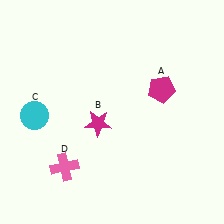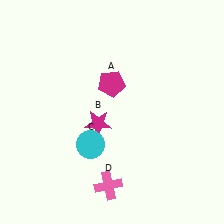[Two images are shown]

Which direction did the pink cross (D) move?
The pink cross (D) moved right.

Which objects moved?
The objects that moved are: the magenta pentagon (A), the cyan circle (C), the pink cross (D).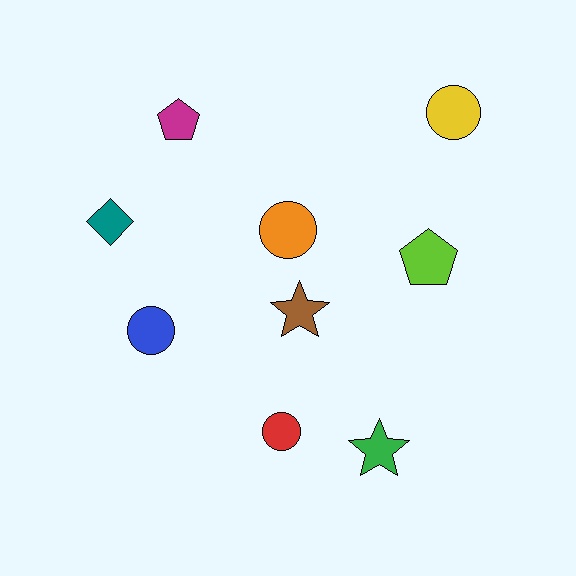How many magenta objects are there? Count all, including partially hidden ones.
There is 1 magenta object.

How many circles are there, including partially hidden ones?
There are 4 circles.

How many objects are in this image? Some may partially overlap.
There are 9 objects.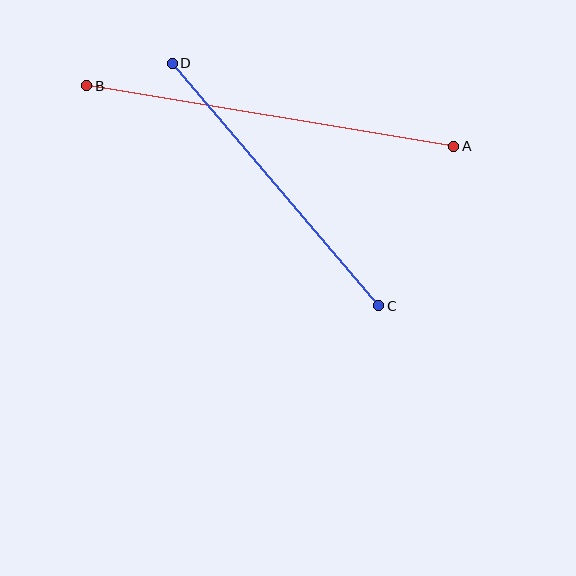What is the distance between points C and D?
The distance is approximately 318 pixels.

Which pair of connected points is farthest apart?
Points A and B are farthest apart.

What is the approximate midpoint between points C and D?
The midpoint is at approximately (275, 184) pixels.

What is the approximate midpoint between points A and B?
The midpoint is at approximately (270, 116) pixels.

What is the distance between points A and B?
The distance is approximately 372 pixels.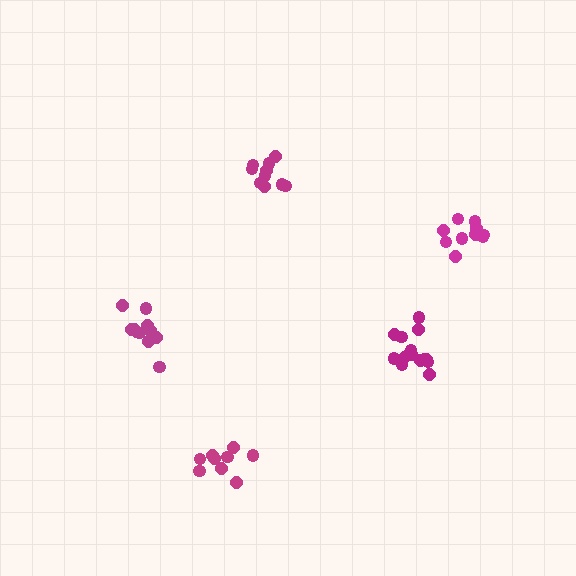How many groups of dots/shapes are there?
There are 5 groups.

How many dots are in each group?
Group 1: 15 dots, Group 2: 9 dots, Group 3: 11 dots, Group 4: 10 dots, Group 5: 10 dots (55 total).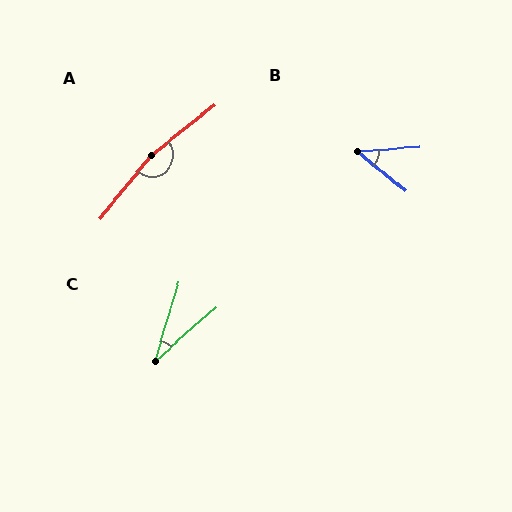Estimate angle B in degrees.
Approximately 44 degrees.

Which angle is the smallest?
C, at approximately 31 degrees.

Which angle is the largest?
A, at approximately 167 degrees.